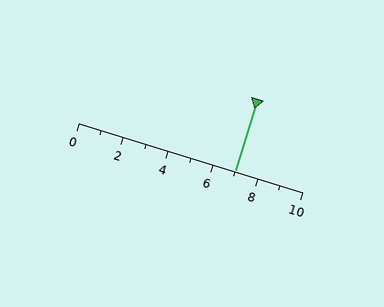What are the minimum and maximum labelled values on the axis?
The axis runs from 0 to 10.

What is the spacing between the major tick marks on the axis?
The major ticks are spaced 2 apart.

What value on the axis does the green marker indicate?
The marker indicates approximately 7.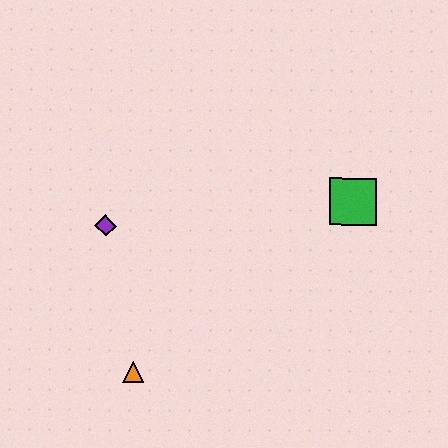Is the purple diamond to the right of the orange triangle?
No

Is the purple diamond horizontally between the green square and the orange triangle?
No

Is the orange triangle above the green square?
No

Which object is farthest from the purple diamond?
The green square is farthest from the purple diamond.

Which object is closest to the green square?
The purple diamond is closest to the green square.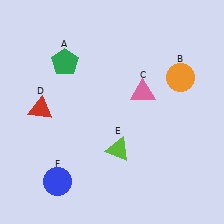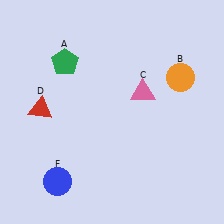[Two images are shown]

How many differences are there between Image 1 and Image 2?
There is 1 difference between the two images.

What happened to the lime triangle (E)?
The lime triangle (E) was removed in Image 2. It was in the bottom-right area of Image 1.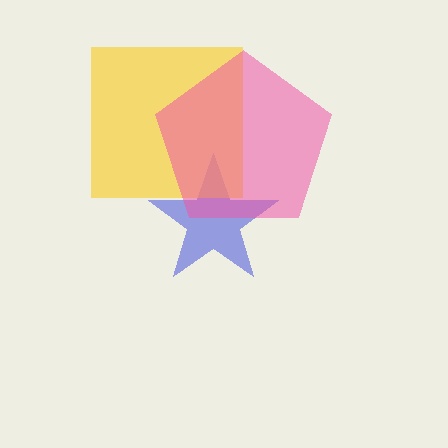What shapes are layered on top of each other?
The layered shapes are: a blue star, a yellow square, a pink pentagon.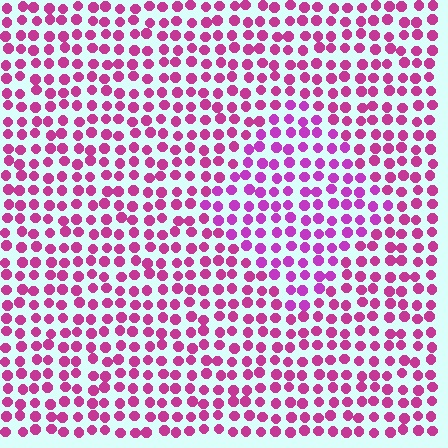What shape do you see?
I see a diamond.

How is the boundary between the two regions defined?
The boundary is defined purely by a slight shift in hue (about 21 degrees). Spacing, size, and orientation are identical on both sides.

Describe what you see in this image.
The image is filled with small magenta elements in a uniform arrangement. A diamond-shaped region is visible where the elements are tinted to a slightly different hue, forming a subtle color boundary.